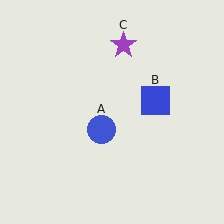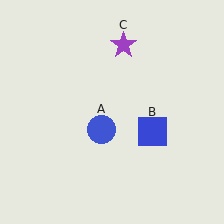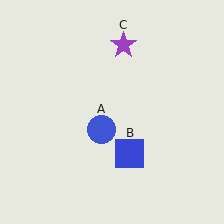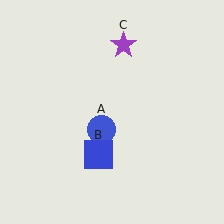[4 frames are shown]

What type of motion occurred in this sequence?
The blue square (object B) rotated clockwise around the center of the scene.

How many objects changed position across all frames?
1 object changed position: blue square (object B).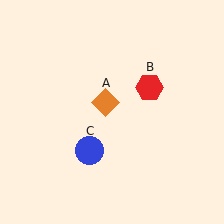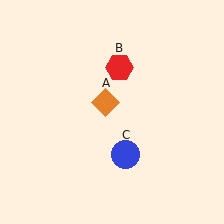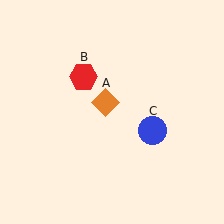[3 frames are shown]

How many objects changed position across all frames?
2 objects changed position: red hexagon (object B), blue circle (object C).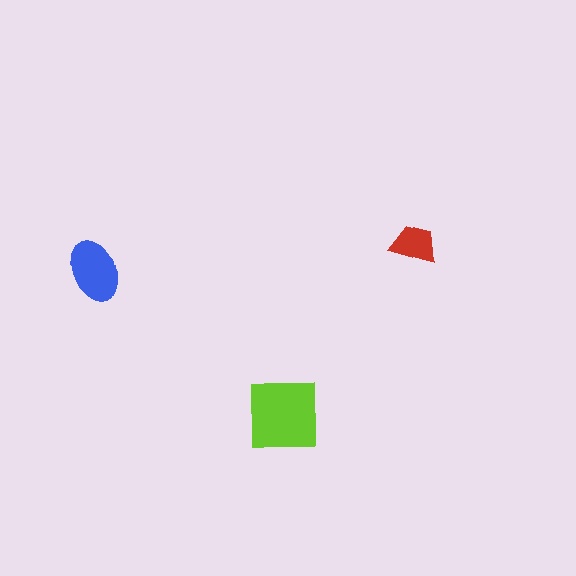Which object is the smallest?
The red trapezoid.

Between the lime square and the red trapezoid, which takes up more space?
The lime square.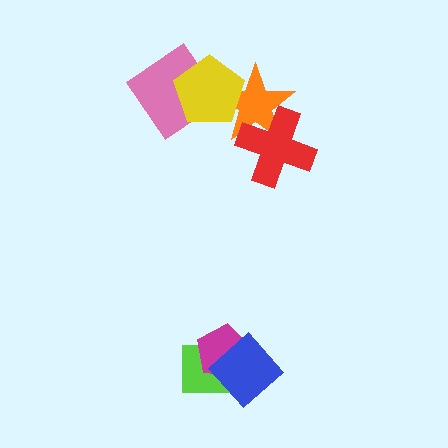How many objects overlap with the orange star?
2 objects overlap with the orange star.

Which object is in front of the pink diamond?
The yellow pentagon is in front of the pink diamond.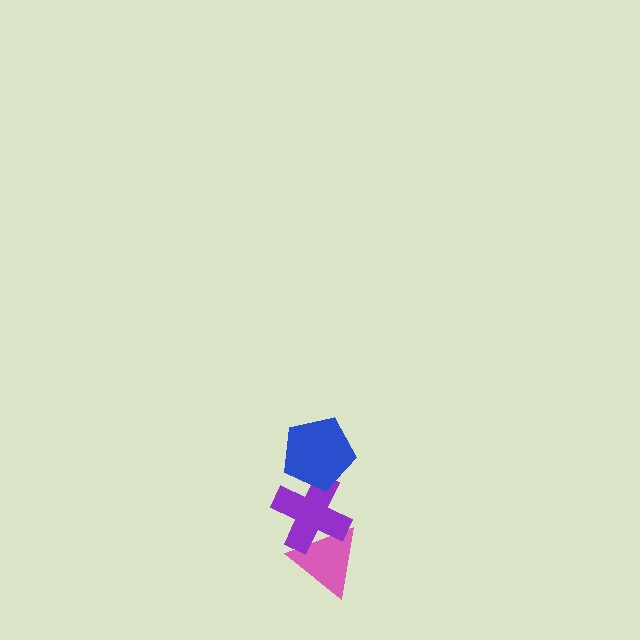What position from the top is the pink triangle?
The pink triangle is 3rd from the top.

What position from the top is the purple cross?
The purple cross is 2nd from the top.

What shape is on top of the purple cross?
The blue pentagon is on top of the purple cross.